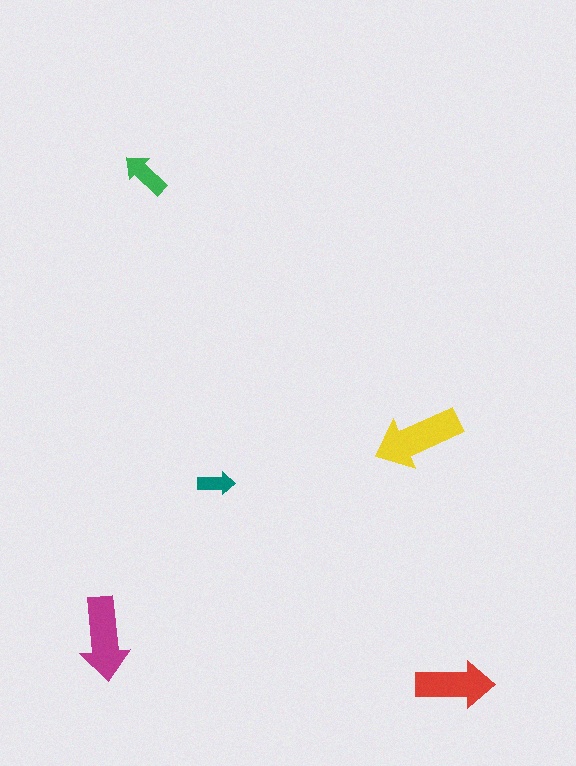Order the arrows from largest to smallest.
the yellow one, the magenta one, the red one, the green one, the teal one.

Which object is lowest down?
The red arrow is bottommost.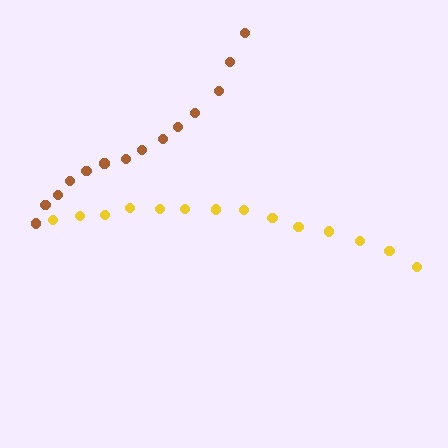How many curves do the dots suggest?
There are 2 distinct paths.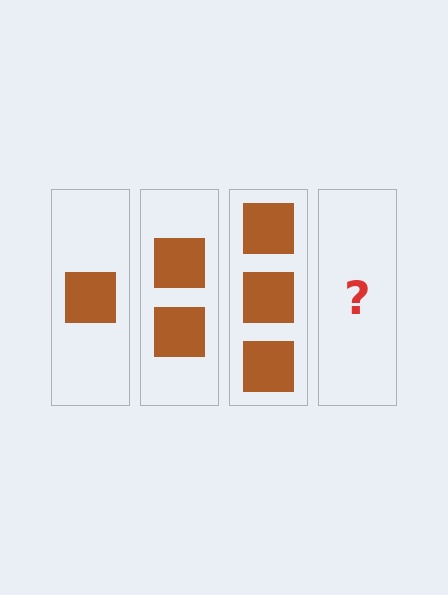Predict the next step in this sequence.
The next step is 4 squares.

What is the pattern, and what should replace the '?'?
The pattern is that each step adds one more square. The '?' should be 4 squares.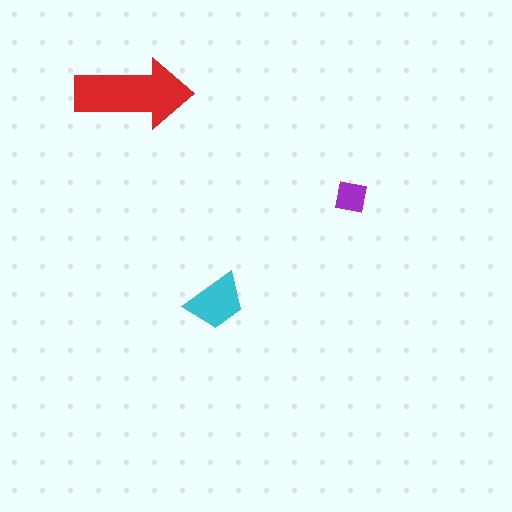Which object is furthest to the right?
The purple square is rightmost.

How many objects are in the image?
There are 3 objects in the image.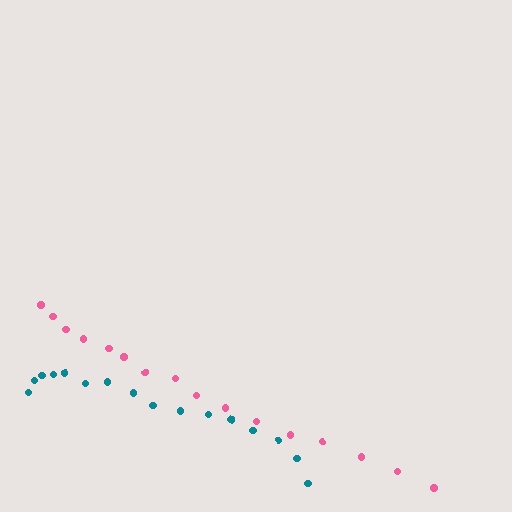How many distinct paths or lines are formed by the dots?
There are 2 distinct paths.